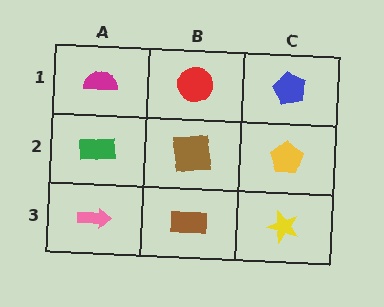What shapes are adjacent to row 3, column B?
A brown square (row 2, column B), a pink arrow (row 3, column A), a yellow star (row 3, column C).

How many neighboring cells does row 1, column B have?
3.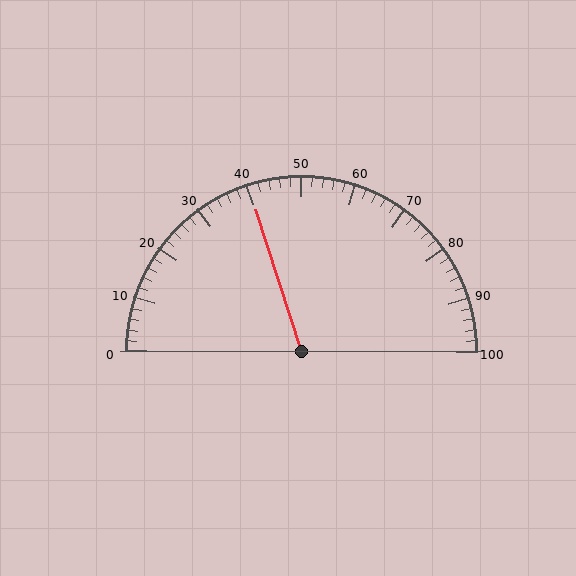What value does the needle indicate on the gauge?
The needle indicates approximately 40.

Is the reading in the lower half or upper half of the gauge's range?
The reading is in the lower half of the range (0 to 100).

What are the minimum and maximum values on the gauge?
The gauge ranges from 0 to 100.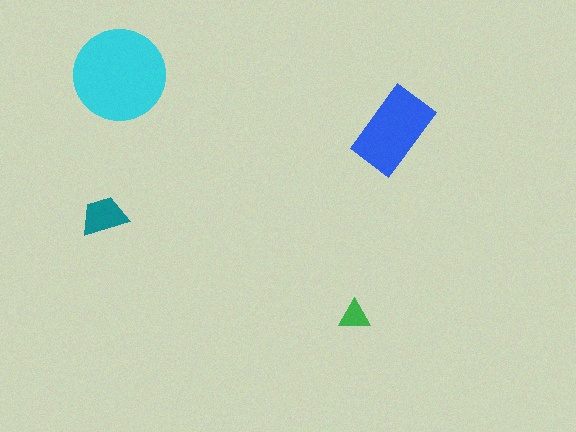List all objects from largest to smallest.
The cyan circle, the blue rectangle, the teal trapezoid, the green triangle.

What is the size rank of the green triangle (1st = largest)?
4th.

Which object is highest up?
The cyan circle is topmost.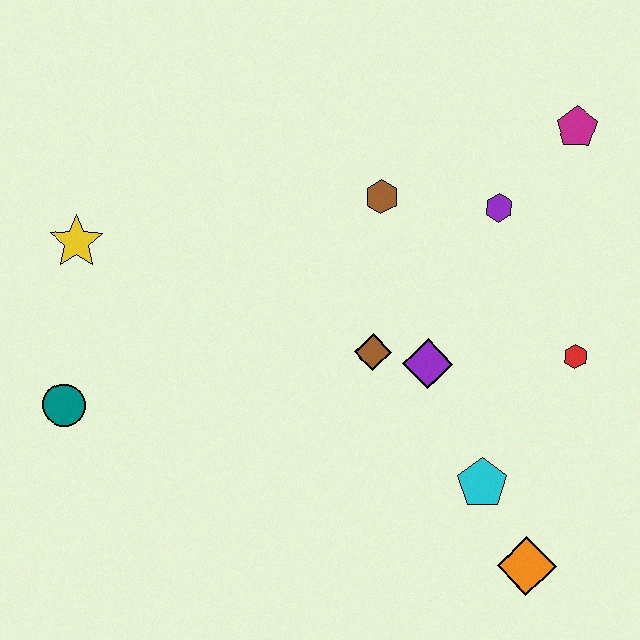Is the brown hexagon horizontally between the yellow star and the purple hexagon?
Yes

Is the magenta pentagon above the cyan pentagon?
Yes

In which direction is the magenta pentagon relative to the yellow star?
The magenta pentagon is to the right of the yellow star.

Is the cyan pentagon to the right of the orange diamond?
No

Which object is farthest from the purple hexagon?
The teal circle is farthest from the purple hexagon.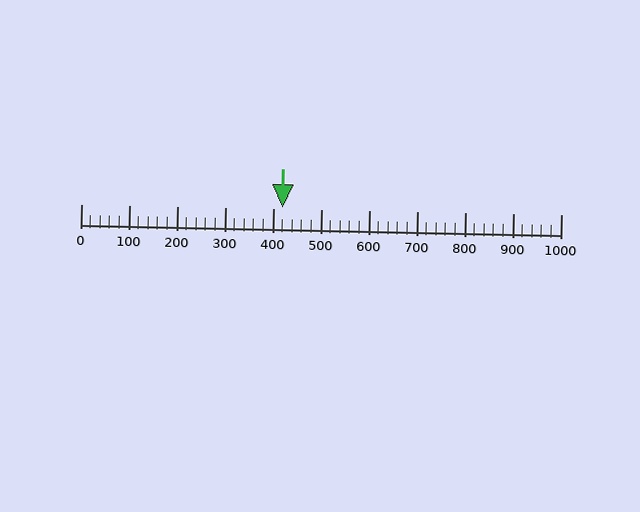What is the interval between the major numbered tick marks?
The major tick marks are spaced 100 units apart.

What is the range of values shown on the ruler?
The ruler shows values from 0 to 1000.